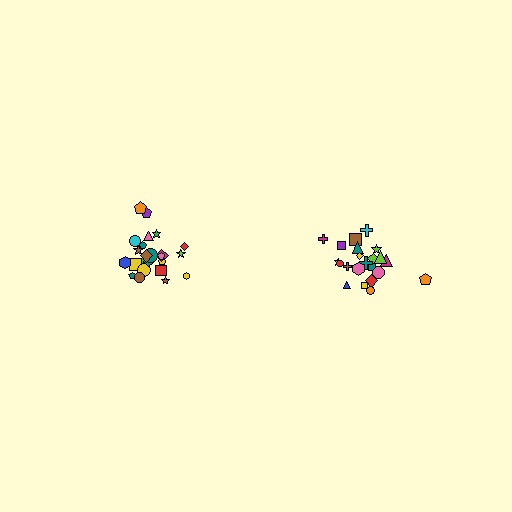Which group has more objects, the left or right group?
The left group.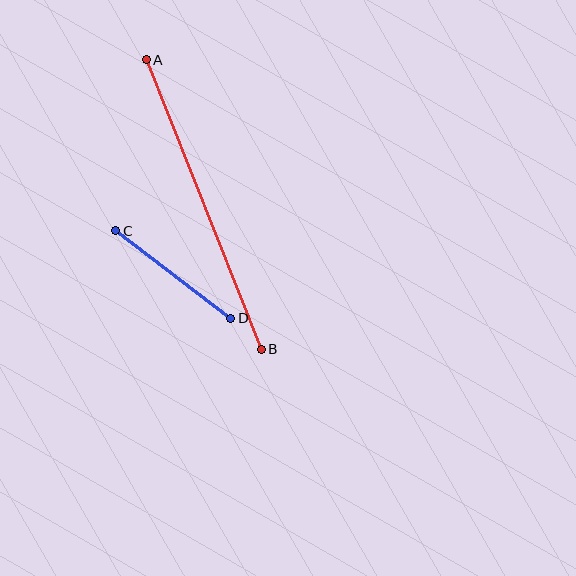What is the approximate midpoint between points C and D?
The midpoint is at approximately (173, 274) pixels.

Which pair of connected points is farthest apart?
Points A and B are farthest apart.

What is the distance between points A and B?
The distance is approximately 311 pixels.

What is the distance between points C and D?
The distance is approximately 144 pixels.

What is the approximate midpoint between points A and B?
The midpoint is at approximately (204, 205) pixels.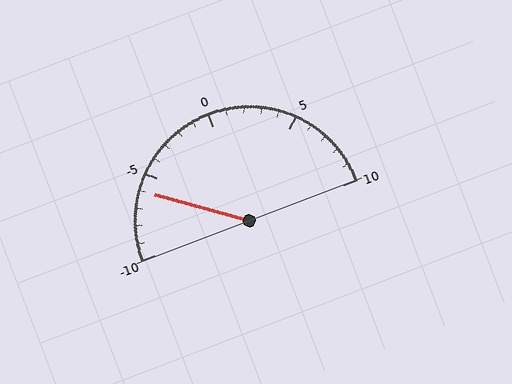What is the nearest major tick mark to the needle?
The nearest major tick mark is -5.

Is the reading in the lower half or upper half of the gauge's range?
The reading is in the lower half of the range (-10 to 10).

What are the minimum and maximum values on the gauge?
The gauge ranges from -10 to 10.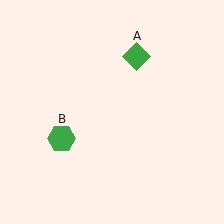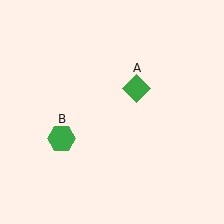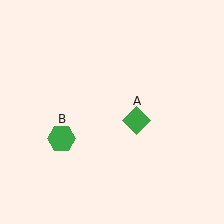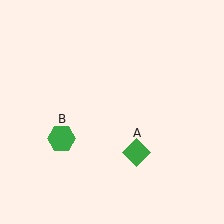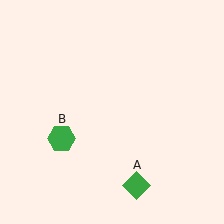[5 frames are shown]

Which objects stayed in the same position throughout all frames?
Green hexagon (object B) remained stationary.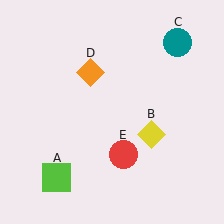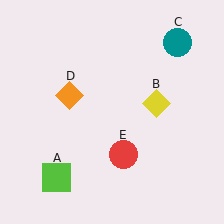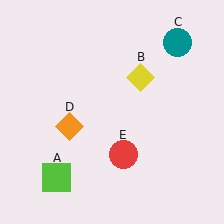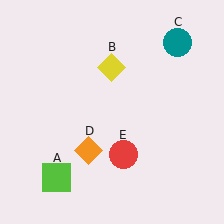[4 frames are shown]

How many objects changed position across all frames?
2 objects changed position: yellow diamond (object B), orange diamond (object D).